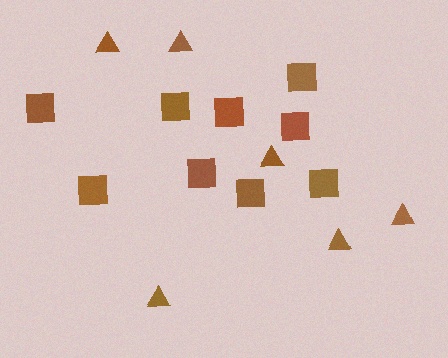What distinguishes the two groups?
There are 2 groups: one group of squares (9) and one group of triangles (6).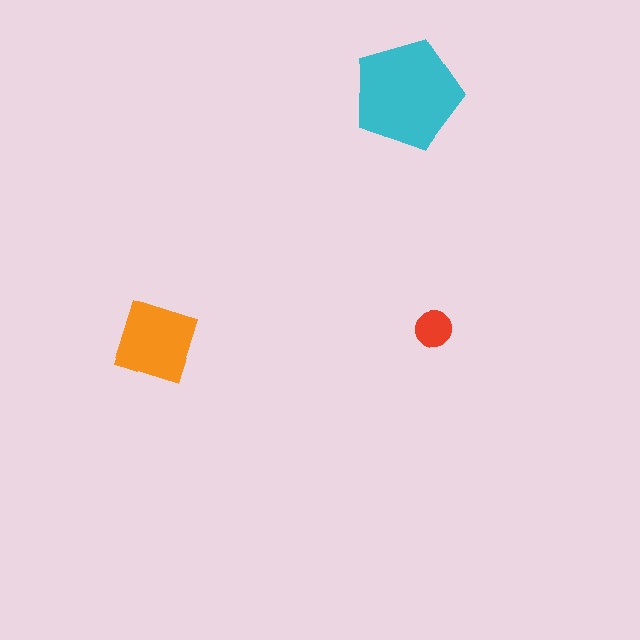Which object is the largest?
The cyan pentagon.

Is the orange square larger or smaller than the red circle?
Larger.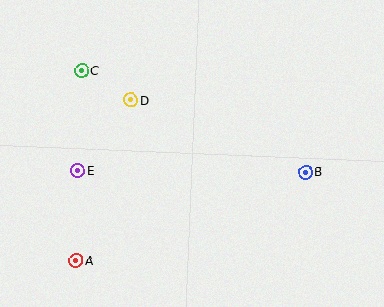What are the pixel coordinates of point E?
Point E is at (78, 171).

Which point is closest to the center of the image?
Point D at (131, 100) is closest to the center.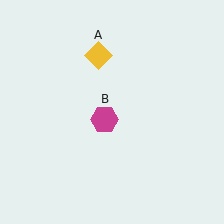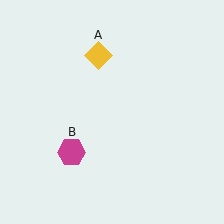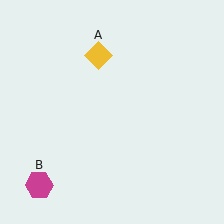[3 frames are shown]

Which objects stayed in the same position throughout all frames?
Yellow diamond (object A) remained stationary.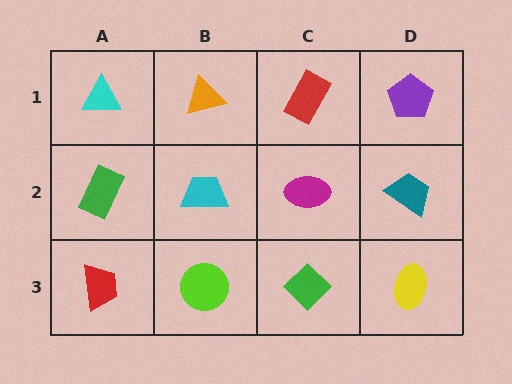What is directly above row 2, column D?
A purple pentagon.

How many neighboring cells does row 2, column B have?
4.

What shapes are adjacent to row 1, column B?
A cyan trapezoid (row 2, column B), a cyan triangle (row 1, column A), a red rectangle (row 1, column C).